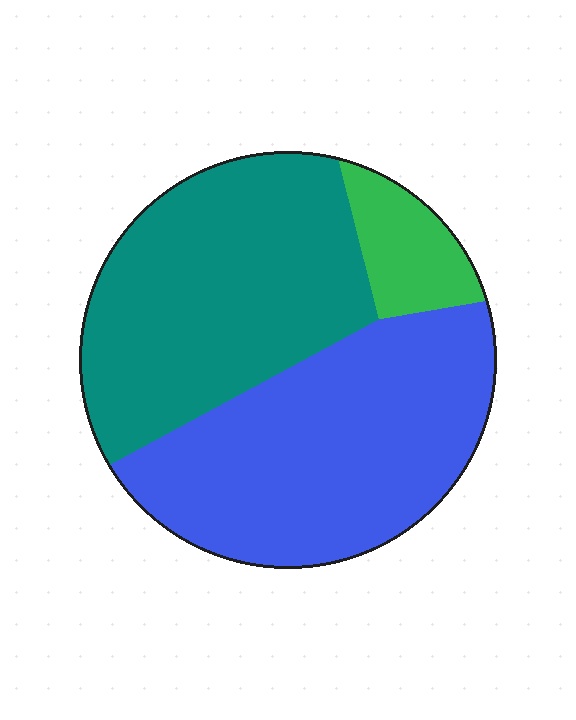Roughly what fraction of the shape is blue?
Blue takes up about one half (1/2) of the shape.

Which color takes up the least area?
Green, at roughly 10%.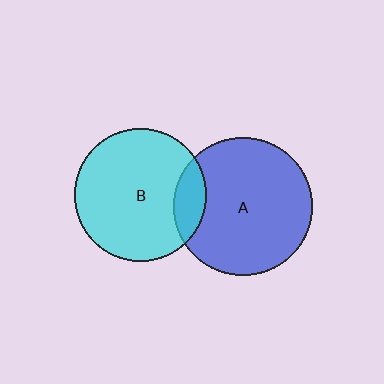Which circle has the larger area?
Circle A (blue).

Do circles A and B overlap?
Yes.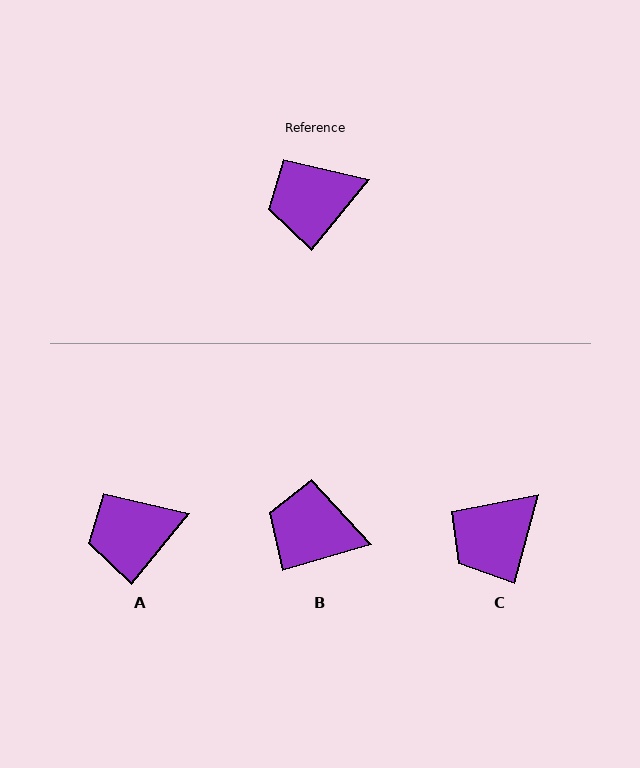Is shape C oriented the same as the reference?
No, it is off by about 24 degrees.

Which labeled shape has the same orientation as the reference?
A.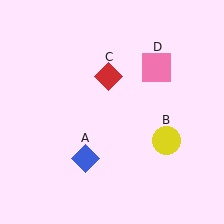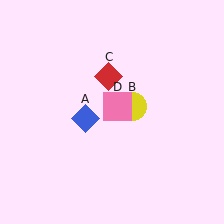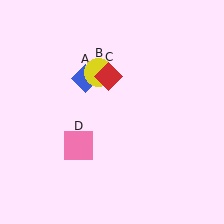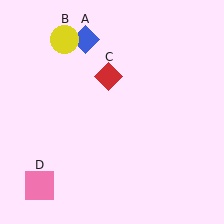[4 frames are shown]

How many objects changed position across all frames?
3 objects changed position: blue diamond (object A), yellow circle (object B), pink square (object D).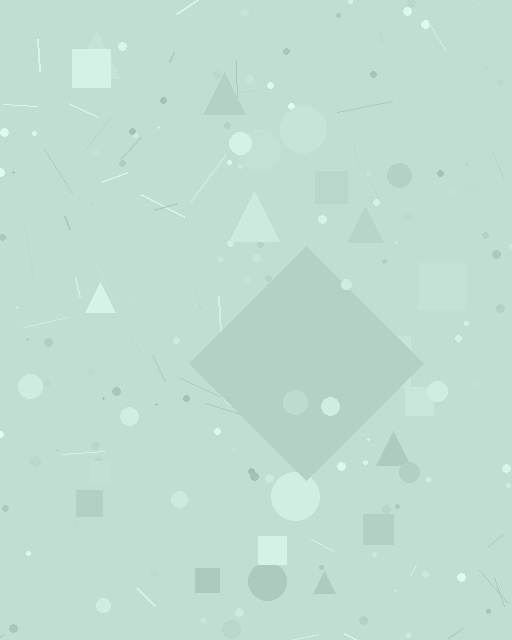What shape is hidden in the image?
A diamond is hidden in the image.